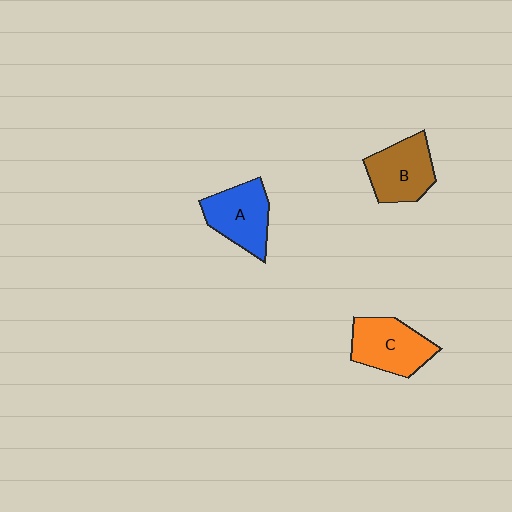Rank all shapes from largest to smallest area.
From largest to smallest: C (orange), B (brown), A (blue).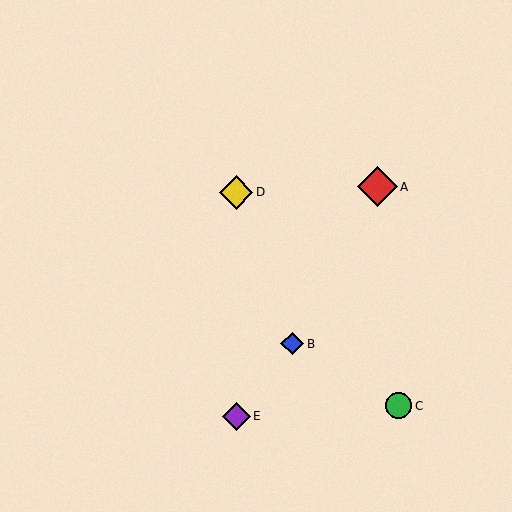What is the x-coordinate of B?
Object B is at x≈292.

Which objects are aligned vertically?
Objects D, E are aligned vertically.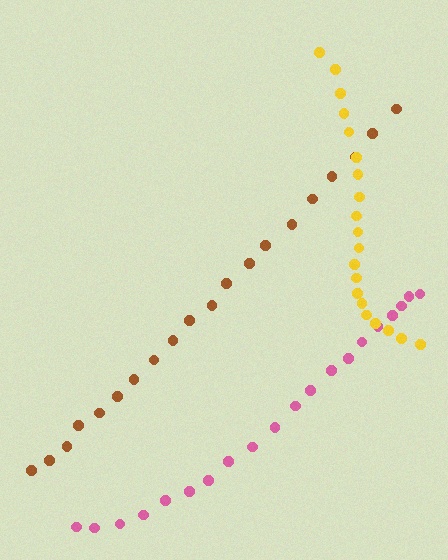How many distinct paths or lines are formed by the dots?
There are 3 distinct paths.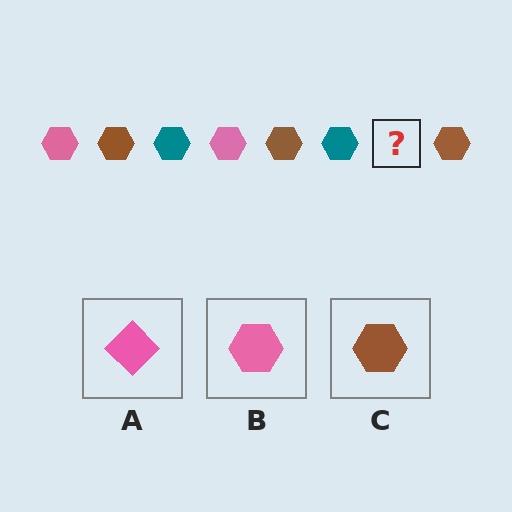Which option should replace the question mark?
Option B.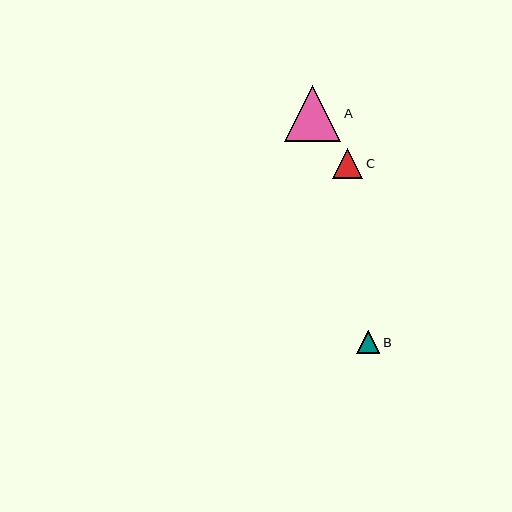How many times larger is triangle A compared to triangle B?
Triangle A is approximately 2.4 times the size of triangle B.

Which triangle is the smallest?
Triangle B is the smallest with a size of approximately 23 pixels.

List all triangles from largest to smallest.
From largest to smallest: A, C, B.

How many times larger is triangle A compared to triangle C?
Triangle A is approximately 1.9 times the size of triangle C.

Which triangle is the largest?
Triangle A is the largest with a size of approximately 56 pixels.